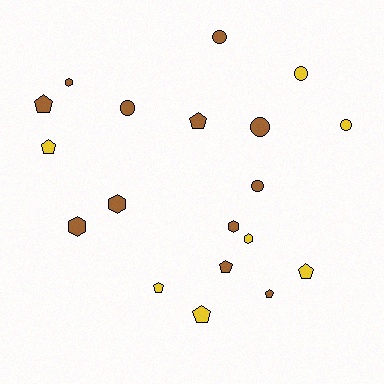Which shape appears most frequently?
Pentagon, with 8 objects.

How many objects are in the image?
There are 19 objects.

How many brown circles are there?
There are 4 brown circles.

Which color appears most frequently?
Brown, with 12 objects.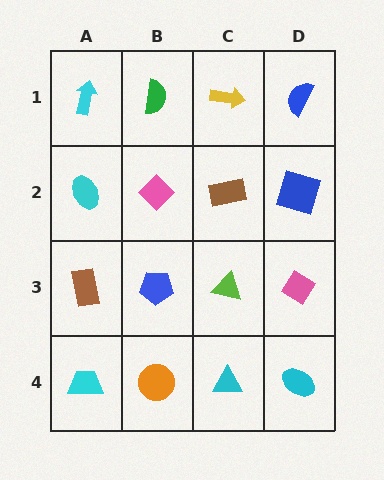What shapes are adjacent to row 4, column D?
A pink diamond (row 3, column D), a cyan triangle (row 4, column C).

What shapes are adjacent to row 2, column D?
A blue semicircle (row 1, column D), a pink diamond (row 3, column D), a brown rectangle (row 2, column C).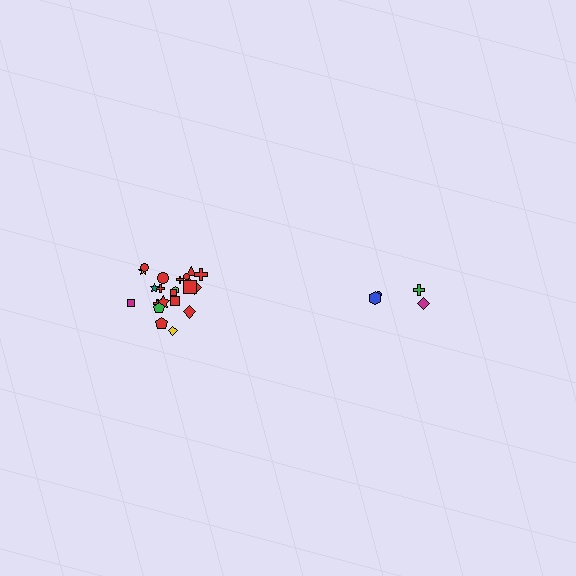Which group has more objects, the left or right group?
The left group.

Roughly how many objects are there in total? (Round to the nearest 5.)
Roughly 25 objects in total.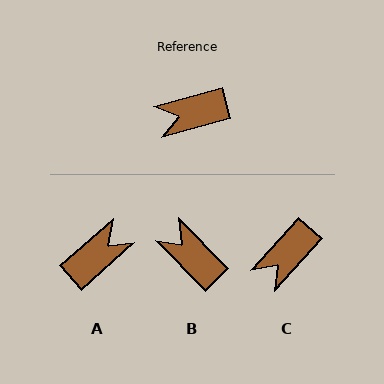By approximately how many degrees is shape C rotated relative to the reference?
Approximately 33 degrees counter-clockwise.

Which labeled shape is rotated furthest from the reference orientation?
A, about 154 degrees away.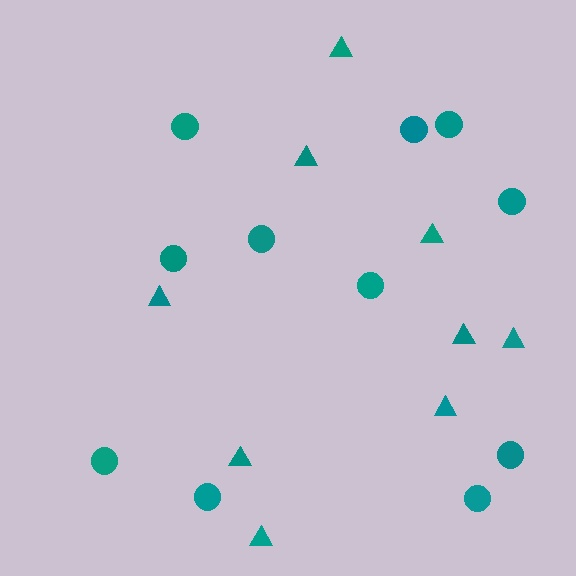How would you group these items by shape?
There are 2 groups: one group of circles (11) and one group of triangles (9).